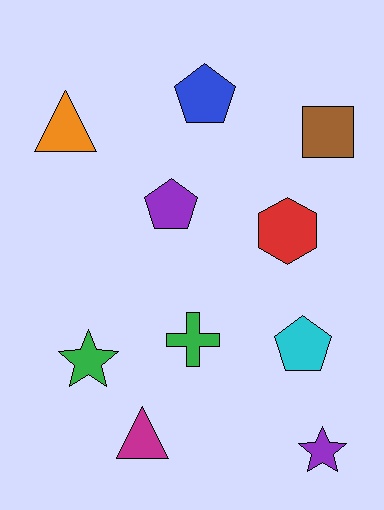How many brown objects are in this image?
There is 1 brown object.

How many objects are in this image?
There are 10 objects.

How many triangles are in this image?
There are 2 triangles.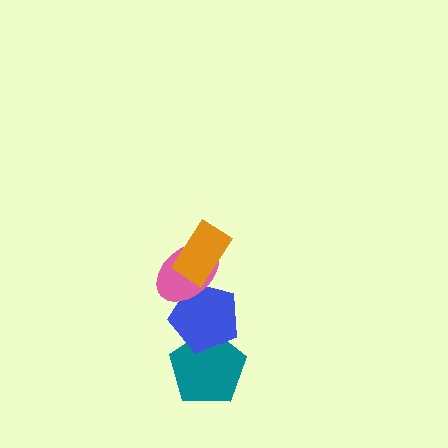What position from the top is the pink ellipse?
The pink ellipse is 2nd from the top.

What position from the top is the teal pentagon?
The teal pentagon is 4th from the top.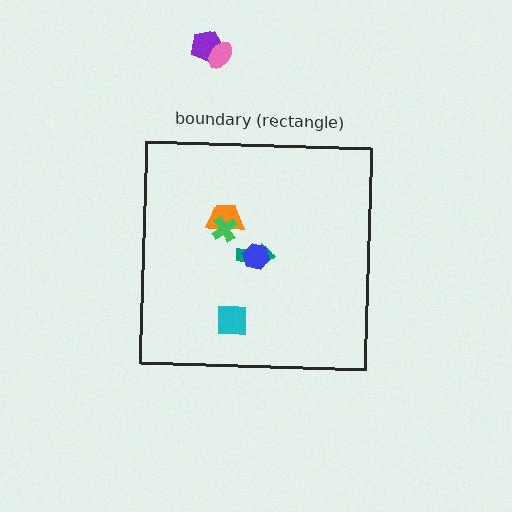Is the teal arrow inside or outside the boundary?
Inside.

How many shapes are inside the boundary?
5 inside, 2 outside.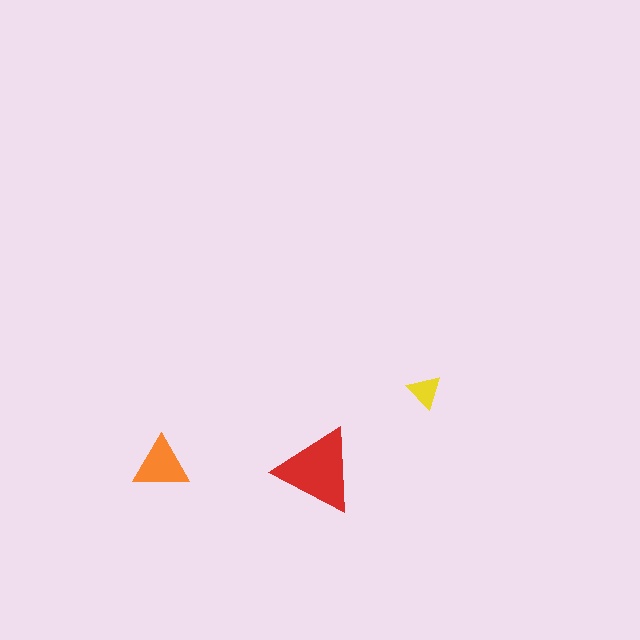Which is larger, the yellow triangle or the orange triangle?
The orange one.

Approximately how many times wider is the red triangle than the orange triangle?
About 1.5 times wider.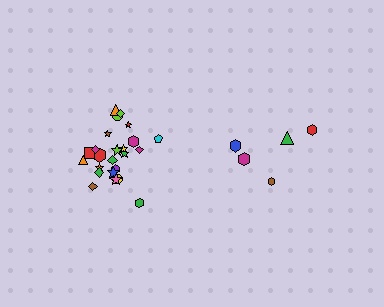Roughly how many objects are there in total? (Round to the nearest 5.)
Roughly 30 objects in total.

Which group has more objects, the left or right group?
The left group.